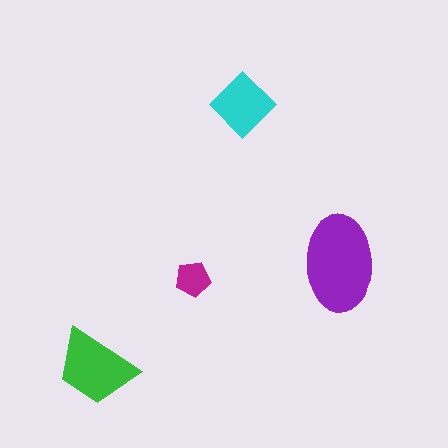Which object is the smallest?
The magenta pentagon.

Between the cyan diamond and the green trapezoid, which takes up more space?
The green trapezoid.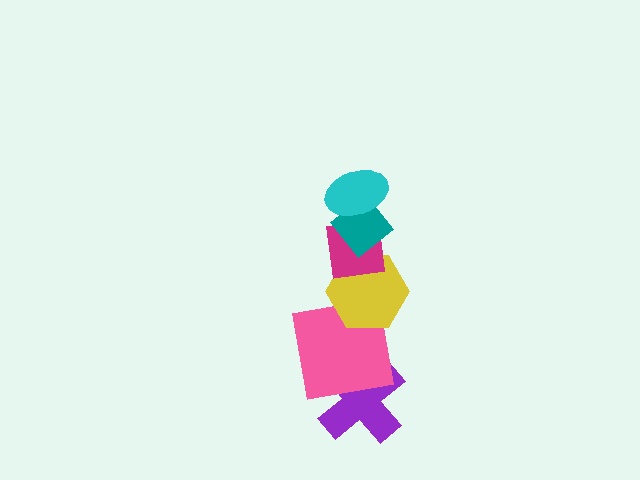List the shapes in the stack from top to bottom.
From top to bottom: the cyan ellipse, the teal diamond, the magenta square, the yellow hexagon, the pink square, the purple cross.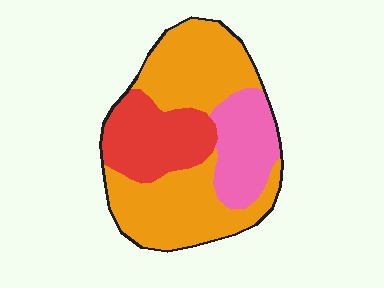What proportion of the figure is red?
Red takes up about one quarter (1/4) of the figure.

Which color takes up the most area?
Orange, at roughly 55%.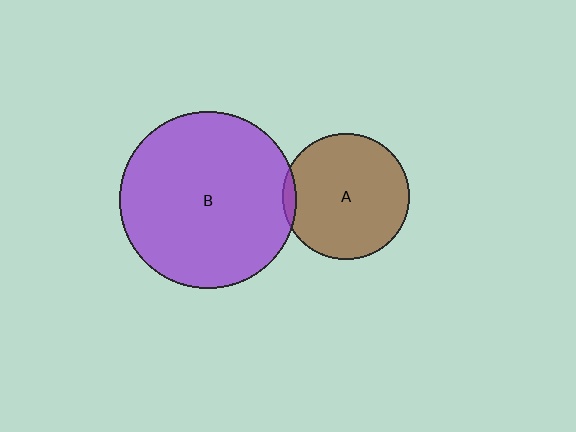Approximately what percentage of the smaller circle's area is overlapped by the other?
Approximately 5%.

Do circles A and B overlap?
Yes.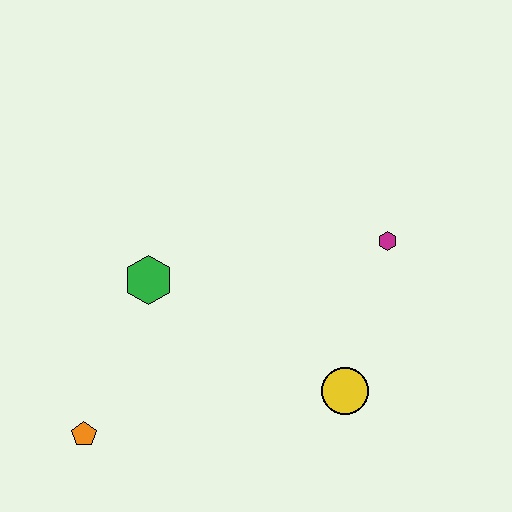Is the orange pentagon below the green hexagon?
Yes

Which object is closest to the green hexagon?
The orange pentagon is closest to the green hexagon.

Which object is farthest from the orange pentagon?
The magenta hexagon is farthest from the orange pentagon.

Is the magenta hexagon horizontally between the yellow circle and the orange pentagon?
No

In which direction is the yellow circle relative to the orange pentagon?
The yellow circle is to the right of the orange pentagon.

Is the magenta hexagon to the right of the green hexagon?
Yes